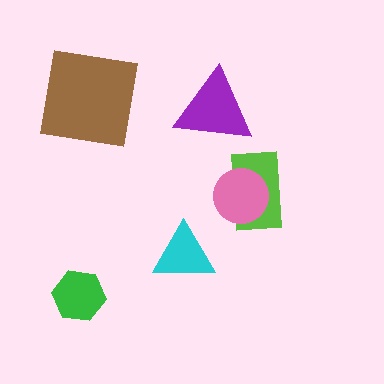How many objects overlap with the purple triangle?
0 objects overlap with the purple triangle.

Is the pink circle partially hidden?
No, no other shape covers it.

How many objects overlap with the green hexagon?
0 objects overlap with the green hexagon.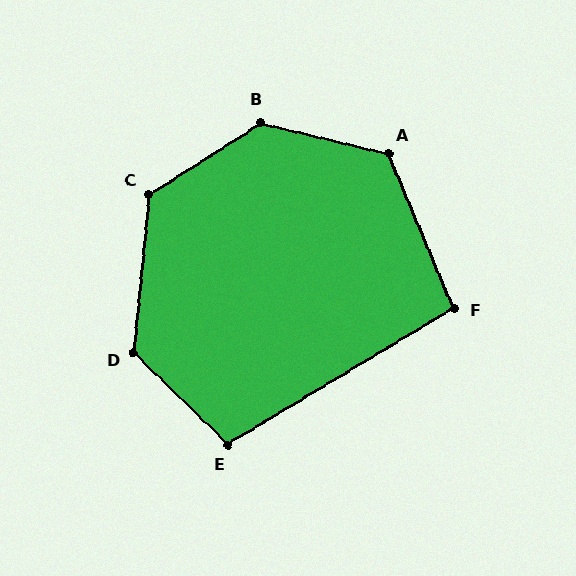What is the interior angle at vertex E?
Approximately 105 degrees (obtuse).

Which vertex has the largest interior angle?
B, at approximately 134 degrees.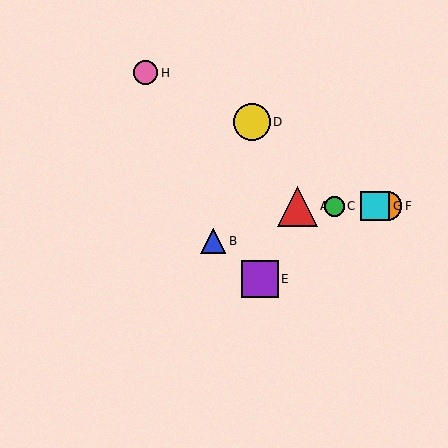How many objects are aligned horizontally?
4 objects (A, C, F, G) are aligned horizontally.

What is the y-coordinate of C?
Object C is at y≈206.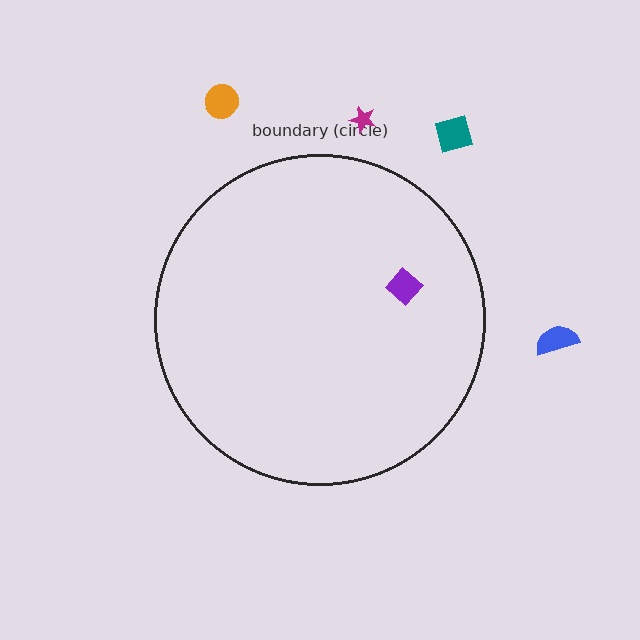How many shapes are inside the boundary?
1 inside, 4 outside.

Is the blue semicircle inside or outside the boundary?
Outside.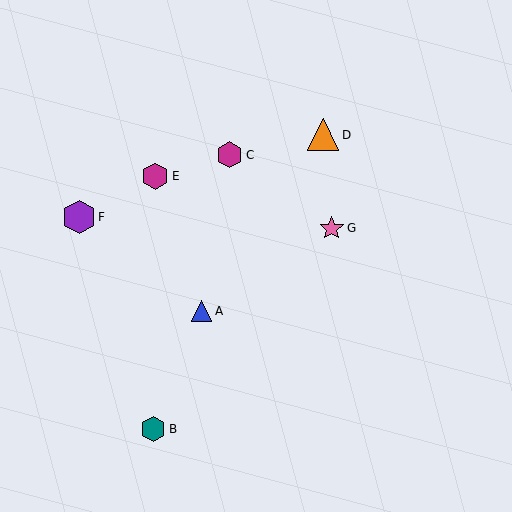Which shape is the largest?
The purple hexagon (labeled F) is the largest.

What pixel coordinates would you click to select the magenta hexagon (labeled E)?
Click at (155, 176) to select the magenta hexagon E.